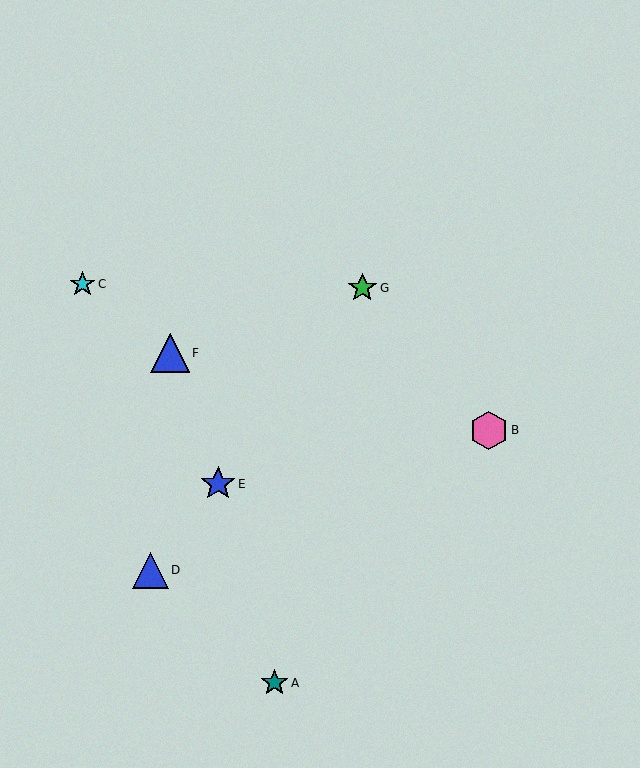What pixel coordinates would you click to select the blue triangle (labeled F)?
Click at (170, 353) to select the blue triangle F.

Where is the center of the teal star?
The center of the teal star is at (274, 683).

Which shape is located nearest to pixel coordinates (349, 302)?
The green star (labeled G) at (362, 288) is nearest to that location.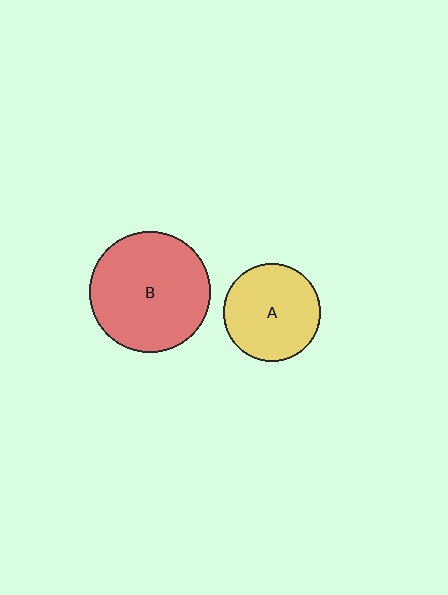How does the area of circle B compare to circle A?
Approximately 1.5 times.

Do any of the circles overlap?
No, none of the circles overlap.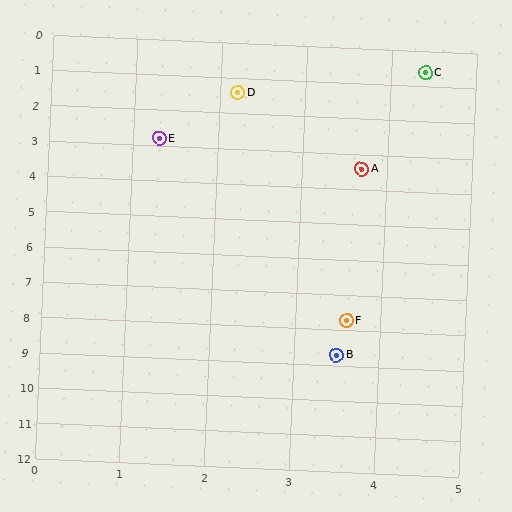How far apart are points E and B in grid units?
Points E and B are about 6.3 grid units apart.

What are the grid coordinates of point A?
Point A is at approximately (3.7, 3.4).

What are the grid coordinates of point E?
Point E is at approximately (1.3, 2.8).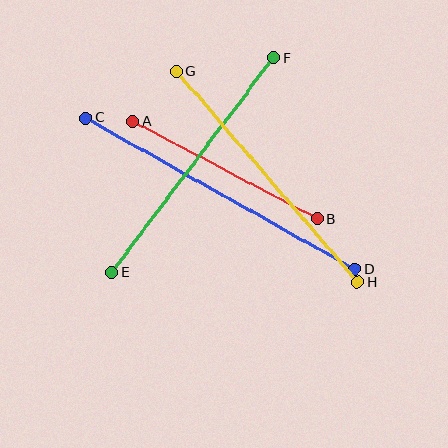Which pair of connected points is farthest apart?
Points C and D are farthest apart.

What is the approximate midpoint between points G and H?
The midpoint is at approximately (267, 177) pixels.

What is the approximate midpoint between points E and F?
The midpoint is at approximately (193, 165) pixels.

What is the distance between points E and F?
The distance is approximately 269 pixels.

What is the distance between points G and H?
The distance is approximately 278 pixels.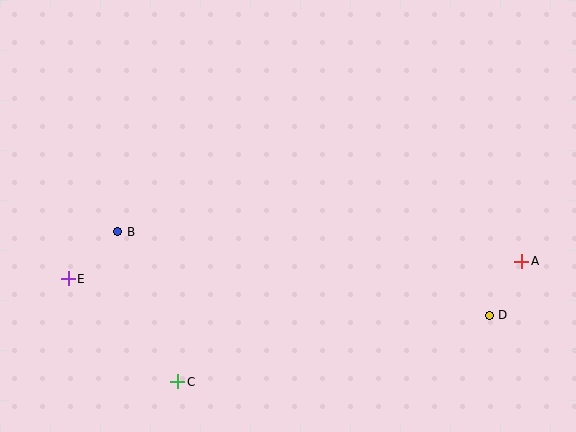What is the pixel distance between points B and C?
The distance between B and C is 161 pixels.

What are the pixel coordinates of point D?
Point D is at (489, 315).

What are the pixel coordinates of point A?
Point A is at (522, 261).